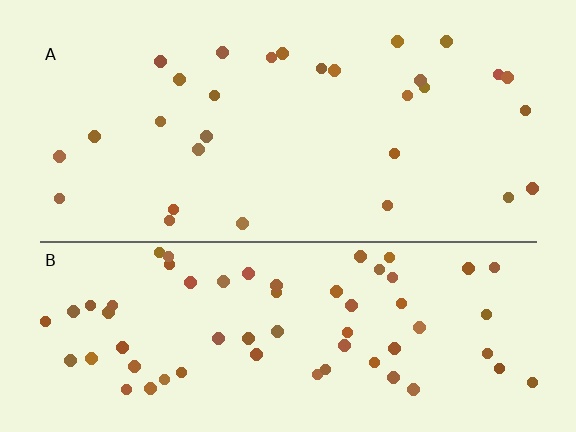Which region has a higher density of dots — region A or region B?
B (the bottom).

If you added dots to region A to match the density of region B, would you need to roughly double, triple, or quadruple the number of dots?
Approximately double.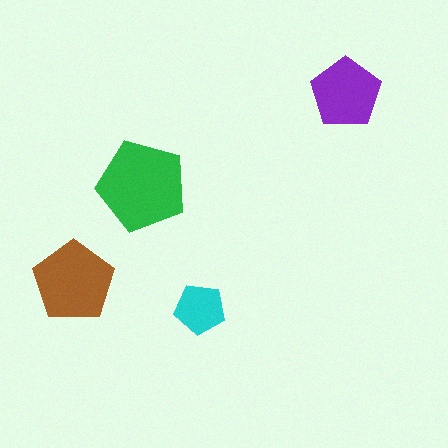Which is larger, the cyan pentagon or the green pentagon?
The green one.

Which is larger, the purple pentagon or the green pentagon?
The green one.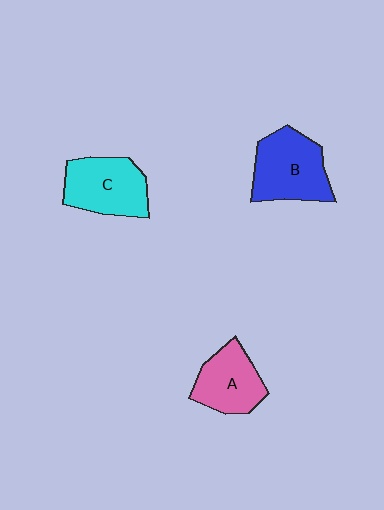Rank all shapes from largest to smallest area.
From largest to smallest: B (blue), C (cyan), A (pink).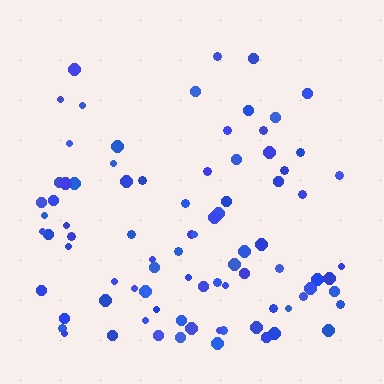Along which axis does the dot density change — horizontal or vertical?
Vertical.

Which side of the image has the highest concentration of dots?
The bottom.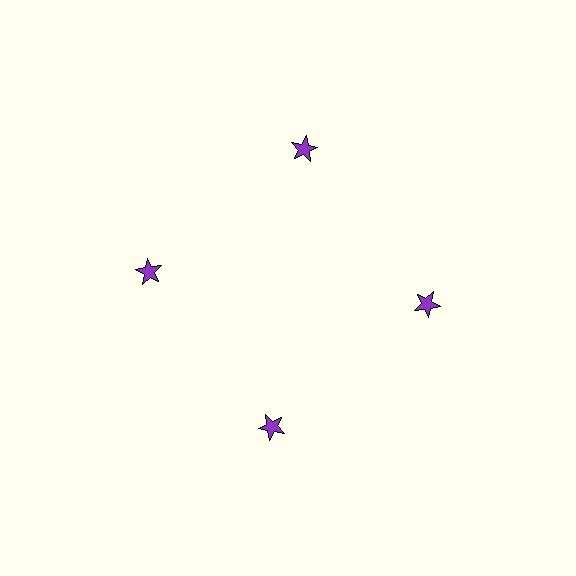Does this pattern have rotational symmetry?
Yes, this pattern has 4-fold rotational symmetry. It looks the same after rotating 90 degrees around the center.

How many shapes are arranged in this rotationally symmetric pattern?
There are 4 shapes, arranged in 4 groups of 1.